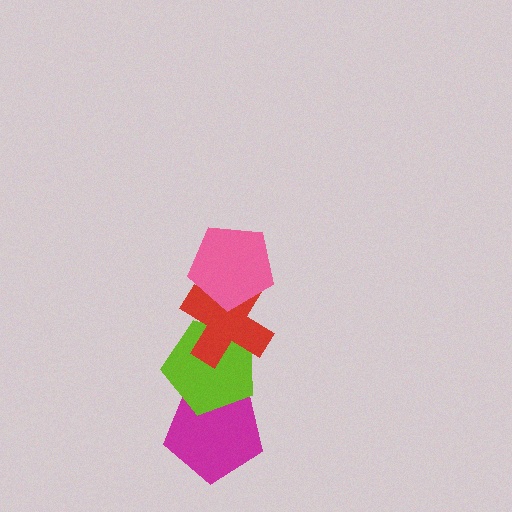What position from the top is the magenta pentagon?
The magenta pentagon is 4th from the top.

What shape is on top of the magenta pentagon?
The lime pentagon is on top of the magenta pentagon.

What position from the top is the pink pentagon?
The pink pentagon is 1st from the top.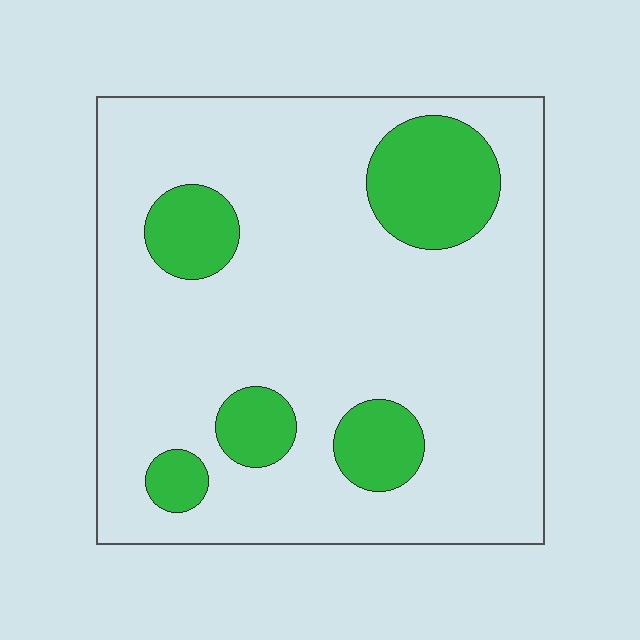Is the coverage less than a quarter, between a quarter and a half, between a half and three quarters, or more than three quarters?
Less than a quarter.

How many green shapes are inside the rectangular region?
5.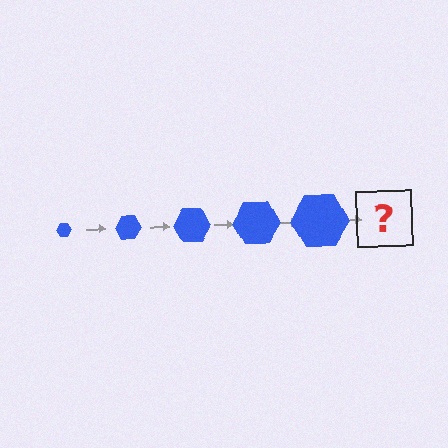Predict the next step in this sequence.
The next step is a blue hexagon, larger than the previous one.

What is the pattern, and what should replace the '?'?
The pattern is that the hexagon gets progressively larger each step. The '?' should be a blue hexagon, larger than the previous one.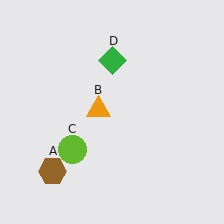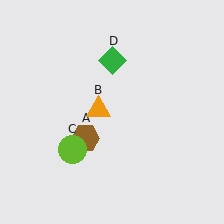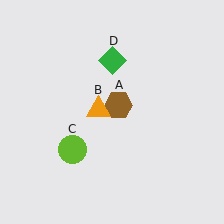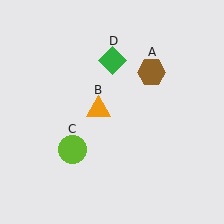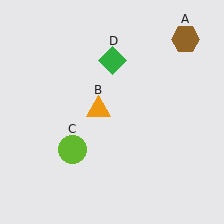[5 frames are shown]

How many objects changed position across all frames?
1 object changed position: brown hexagon (object A).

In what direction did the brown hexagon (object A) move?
The brown hexagon (object A) moved up and to the right.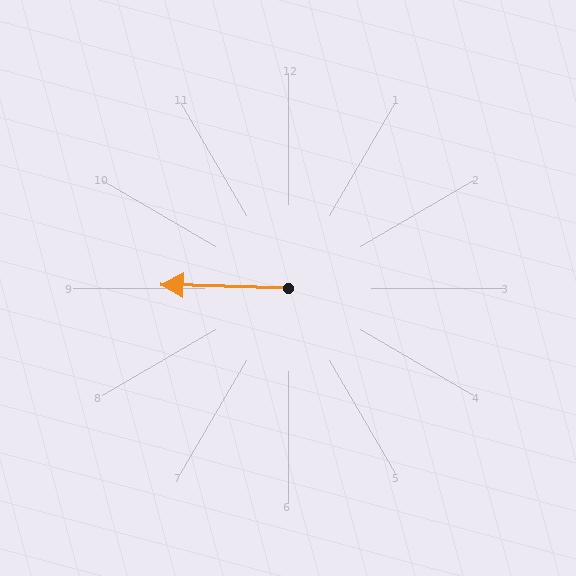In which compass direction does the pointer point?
West.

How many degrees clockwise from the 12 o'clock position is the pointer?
Approximately 272 degrees.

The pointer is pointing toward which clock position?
Roughly 9 o'clock.